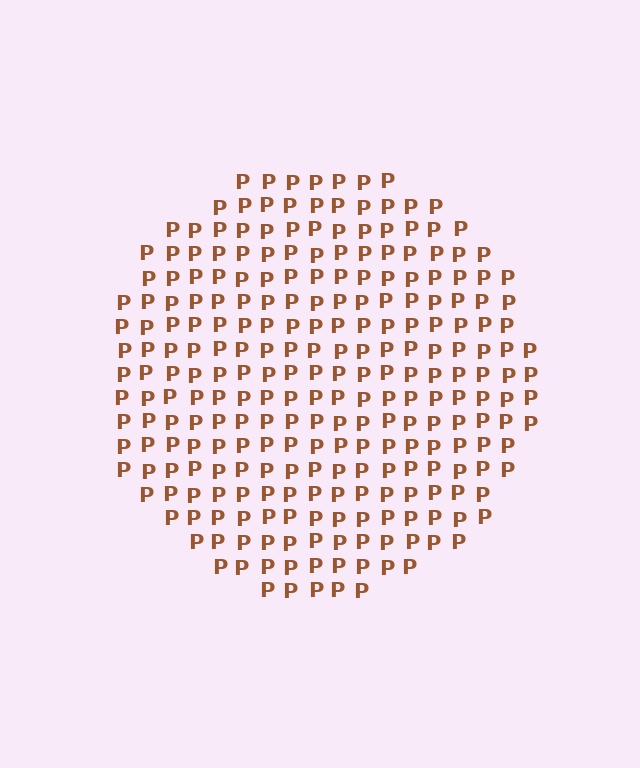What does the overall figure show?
The overall figure shows a circle.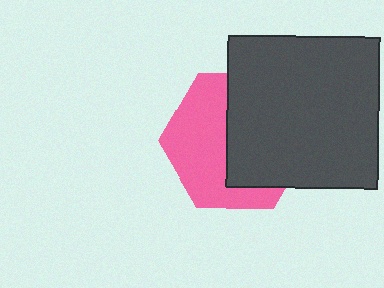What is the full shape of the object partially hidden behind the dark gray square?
The partially hidden object is a pink hexagon.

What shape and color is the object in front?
The object in front is a dark gray square.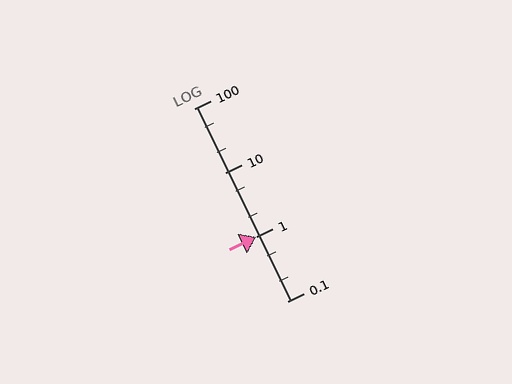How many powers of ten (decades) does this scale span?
The scale spans 3 decades, from 0.1 to 100.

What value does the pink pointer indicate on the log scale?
The pointer indicates approximately 0.99.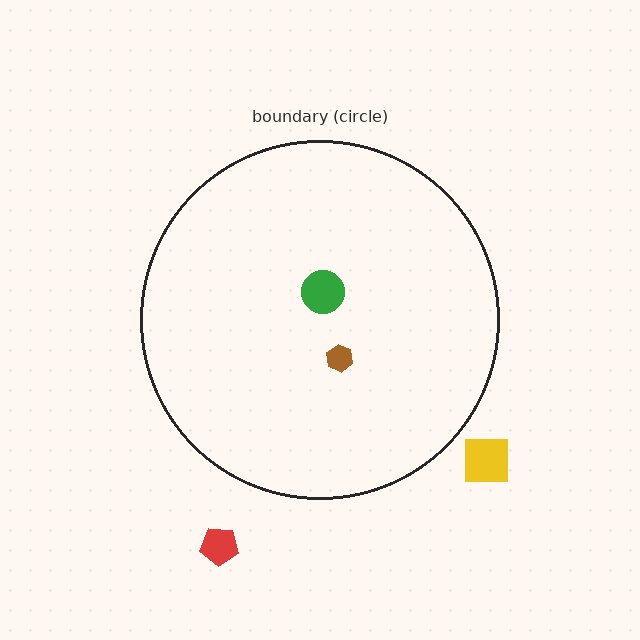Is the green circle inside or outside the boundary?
Inside.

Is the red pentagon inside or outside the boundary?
Outside.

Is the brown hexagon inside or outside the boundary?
Inside.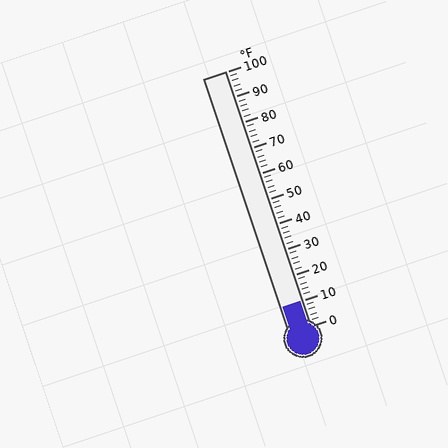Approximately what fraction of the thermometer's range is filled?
The thermometer is filled to approximately 10% of its range.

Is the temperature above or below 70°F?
The temperature is below 70°F.